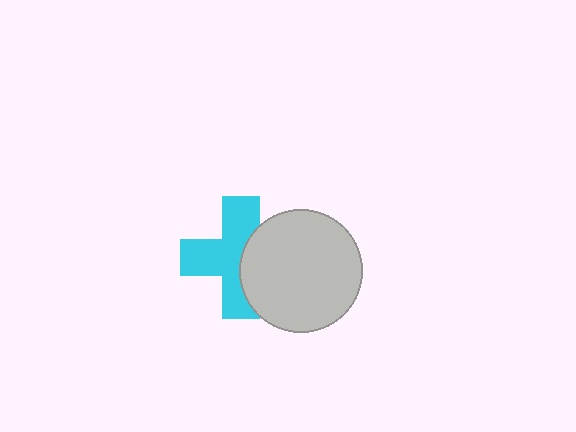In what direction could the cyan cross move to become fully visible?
The cyan cross could move left. That would shift it out from behind the light gray circle entirely.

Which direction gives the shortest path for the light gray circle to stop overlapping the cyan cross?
Moving right gives the shortest separation.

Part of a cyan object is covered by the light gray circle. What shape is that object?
It is a cross.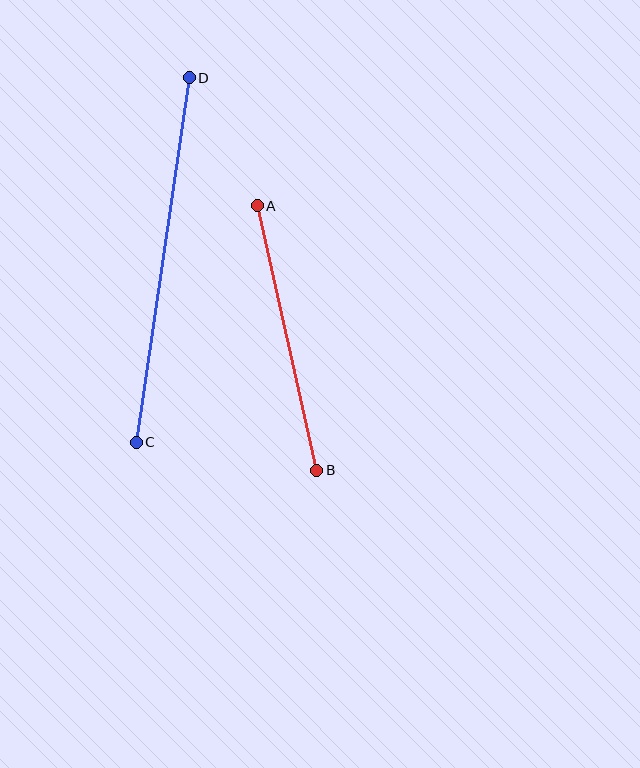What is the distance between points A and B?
The distance is approximately 271 pixels.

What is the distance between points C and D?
The distance is approximately 369 pixels.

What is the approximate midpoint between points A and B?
The midpoint is at approximately (287, 338) pixels.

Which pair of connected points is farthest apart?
Points C and D are farthest apart.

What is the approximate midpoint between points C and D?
The midpoint is at approximately (163, 260) pixels.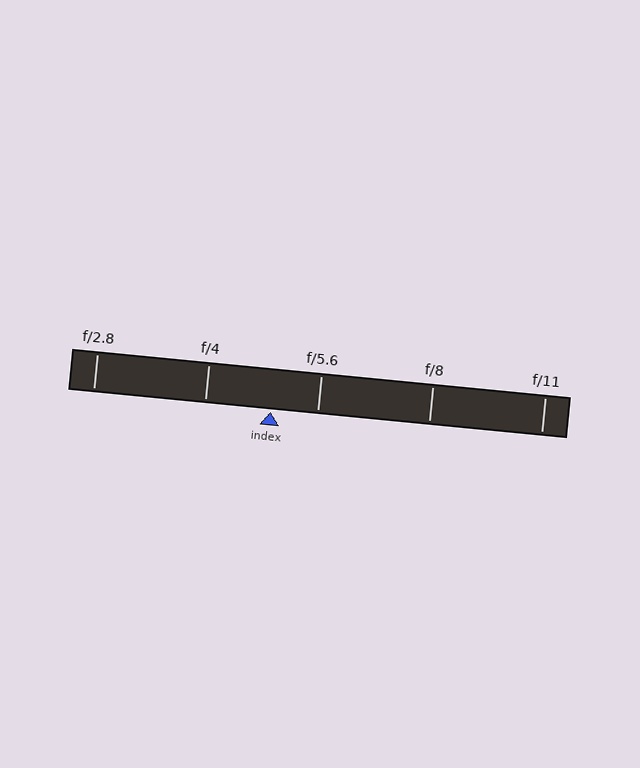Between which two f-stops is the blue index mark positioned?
The index mark is between f/4 and f/5.6.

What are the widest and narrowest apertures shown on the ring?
The widest aperture shown is f/2.8 and the narrowest is f/11.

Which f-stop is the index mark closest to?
The index mark is closest to f/5.6.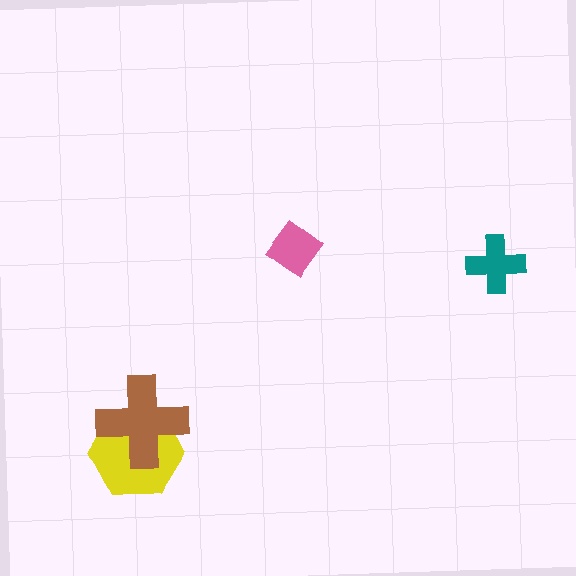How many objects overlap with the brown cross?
1 object overlaps with the brown cross.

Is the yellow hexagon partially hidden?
Yes, it is partially covered by another shape.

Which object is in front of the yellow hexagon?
The brown cross is in front of the yellow hexagon.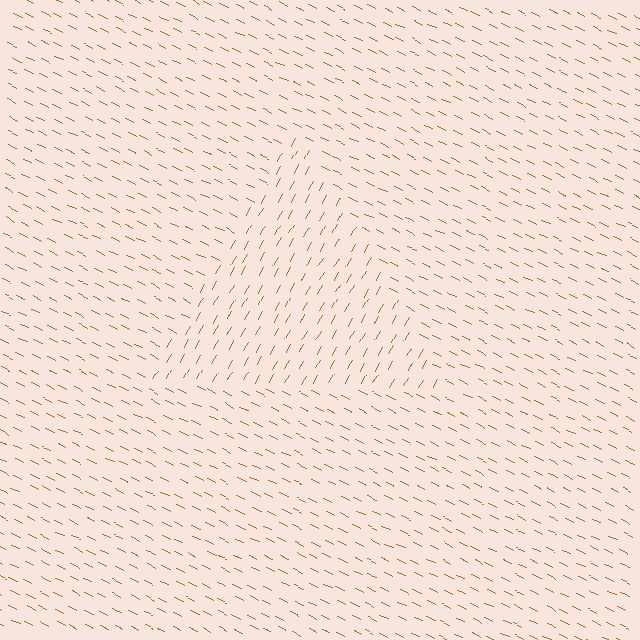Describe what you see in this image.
The image is filled with small brown line segments. A triangle region in the image has lines oriented differently from the surrounding lines, creating a visible texture boundary.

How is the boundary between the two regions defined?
The boundary is defined purely by a change in line orientation (approximately 86 degrees difference). All lines are the same color and thickness.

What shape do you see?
I see a triangle.